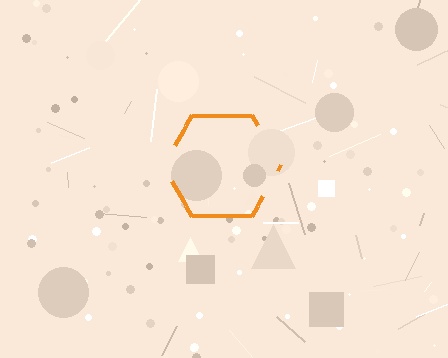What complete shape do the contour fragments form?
The contour fragments form a hexagon.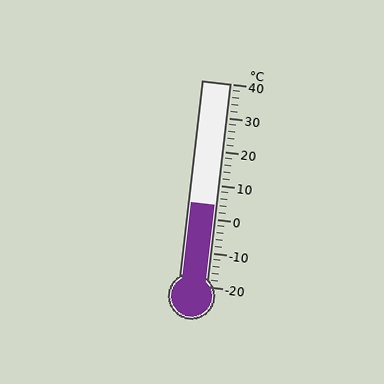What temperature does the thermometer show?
The thermometer shows approximately 4°C.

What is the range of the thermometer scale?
The thermometer scale ranges from -20°C to 40°C.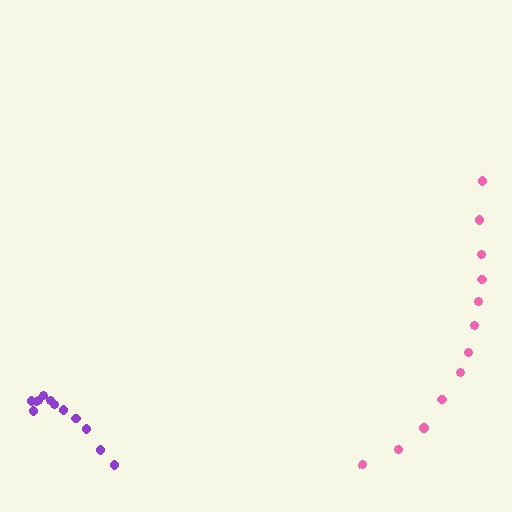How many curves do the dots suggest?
There are 2 distinct paths.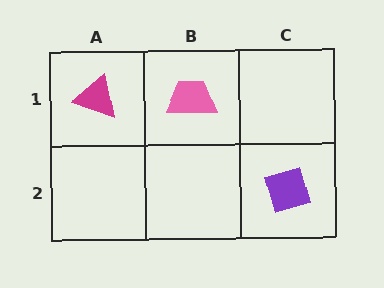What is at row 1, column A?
A magenta triangle.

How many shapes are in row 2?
1 shape.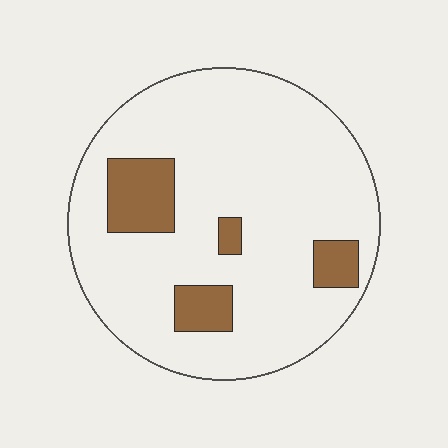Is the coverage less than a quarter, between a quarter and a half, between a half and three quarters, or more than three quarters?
Less than a quarter.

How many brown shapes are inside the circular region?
4.